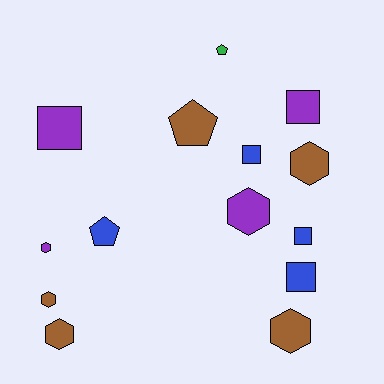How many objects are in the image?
There are 14 objects.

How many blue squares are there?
There are 3 blue squares.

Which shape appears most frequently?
Hexagon, with 6 objects.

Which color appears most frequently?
Brown, with 5 objects.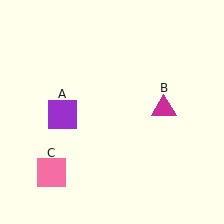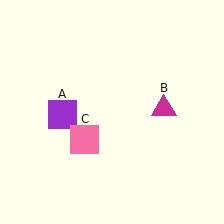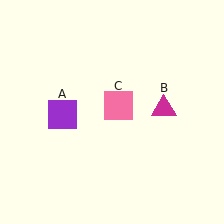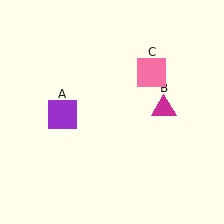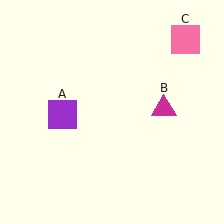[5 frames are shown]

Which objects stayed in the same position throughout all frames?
Purple square (object A) and magenta triangle (object B) remained stationary.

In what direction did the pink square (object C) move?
The pink square (object C) moved up and to the right.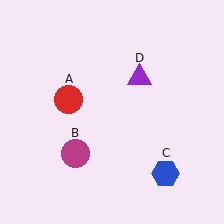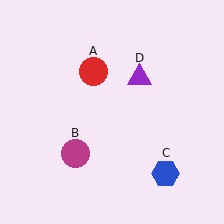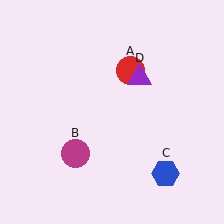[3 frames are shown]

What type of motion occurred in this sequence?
The red circle (object A) rotated clockwise around the center of the scene.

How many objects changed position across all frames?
1 object changed position: red circle (object A).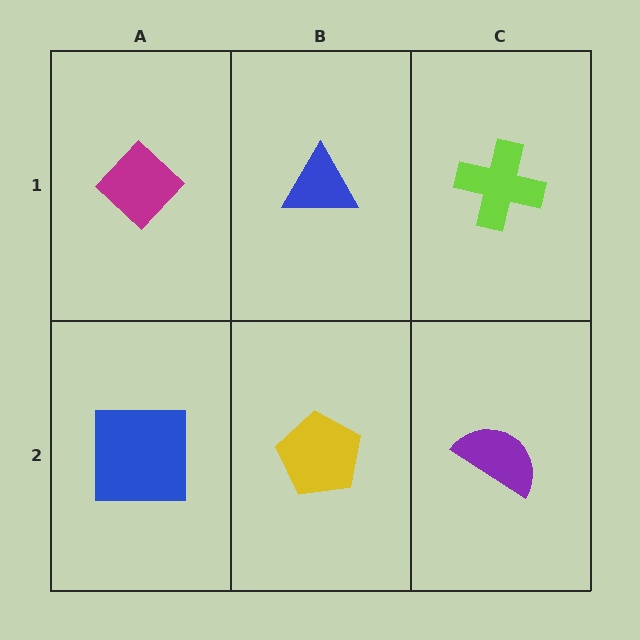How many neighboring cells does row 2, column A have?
2.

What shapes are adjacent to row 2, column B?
A blue triangle (row 1, column B), a blue square (row 2, column A), a purple semicircle (row 2, column C).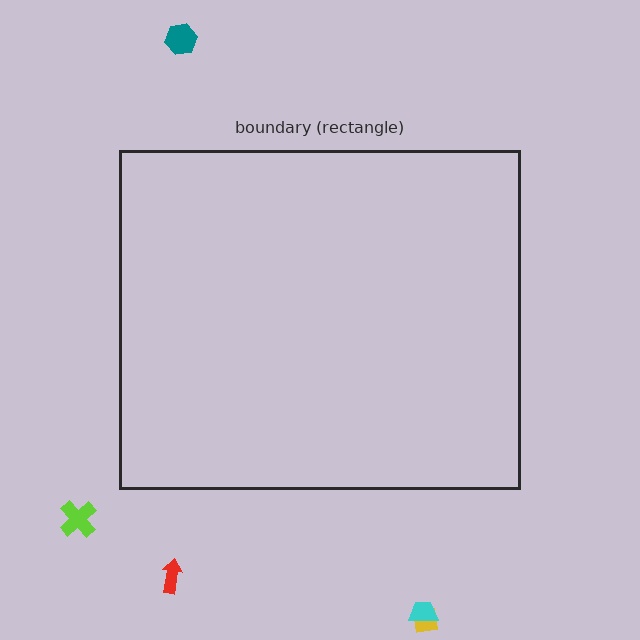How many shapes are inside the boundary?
0 inside, 5 outside.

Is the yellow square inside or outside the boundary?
Outside.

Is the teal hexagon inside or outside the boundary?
Outside.